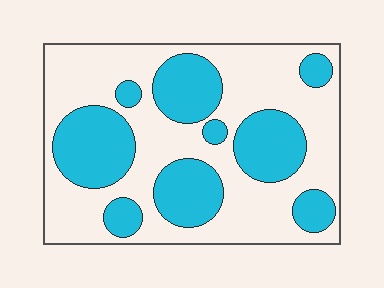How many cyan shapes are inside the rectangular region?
9.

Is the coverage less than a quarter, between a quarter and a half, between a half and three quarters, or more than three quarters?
Between a quarter and a half.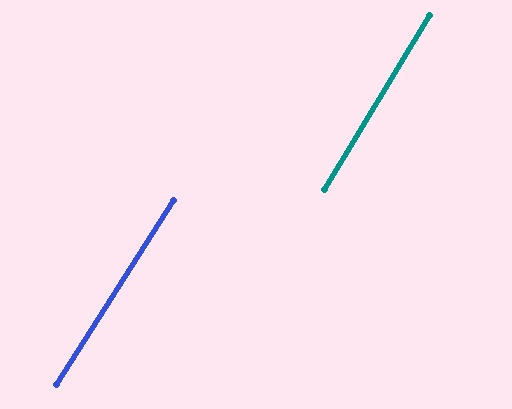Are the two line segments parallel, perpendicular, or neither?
Parallel — their directions differ by only 1.4°.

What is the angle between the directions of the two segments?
Approximately 1 degree.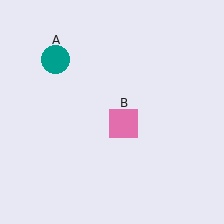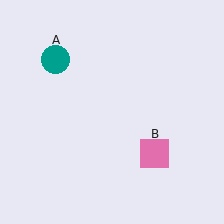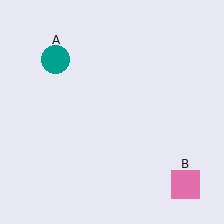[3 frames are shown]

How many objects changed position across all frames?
1 object changed position: pink square (object B).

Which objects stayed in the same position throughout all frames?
Teal circle (object A) remained stationary.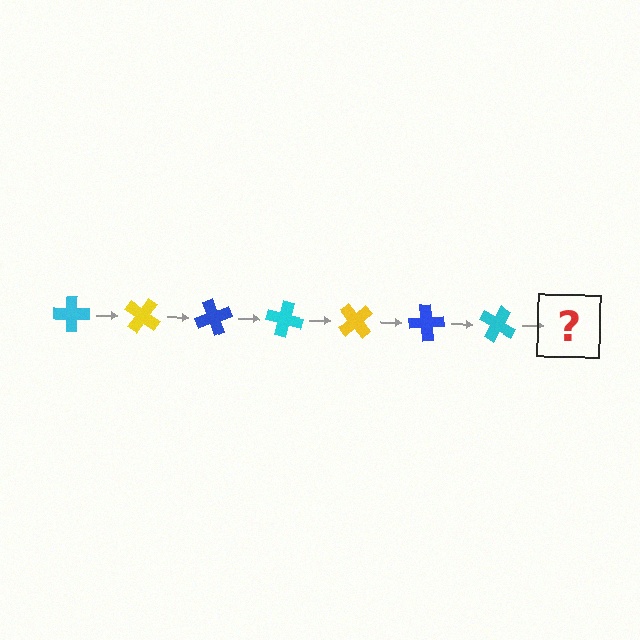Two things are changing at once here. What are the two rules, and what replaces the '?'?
The two rules are that it rotates 35 degrees each step and the color cycles through cyan, yellow, and blue. The '?' should be a yellow cross, rotated 245 degrees from the start.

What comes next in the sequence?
The next element should be a yellow cross, rotated 245 degrees from the start.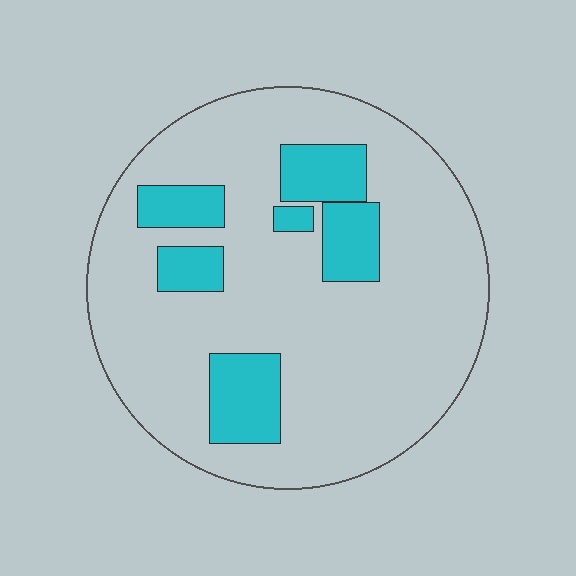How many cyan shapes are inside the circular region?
6.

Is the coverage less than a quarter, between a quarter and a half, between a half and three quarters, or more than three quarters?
Less than a quarter.